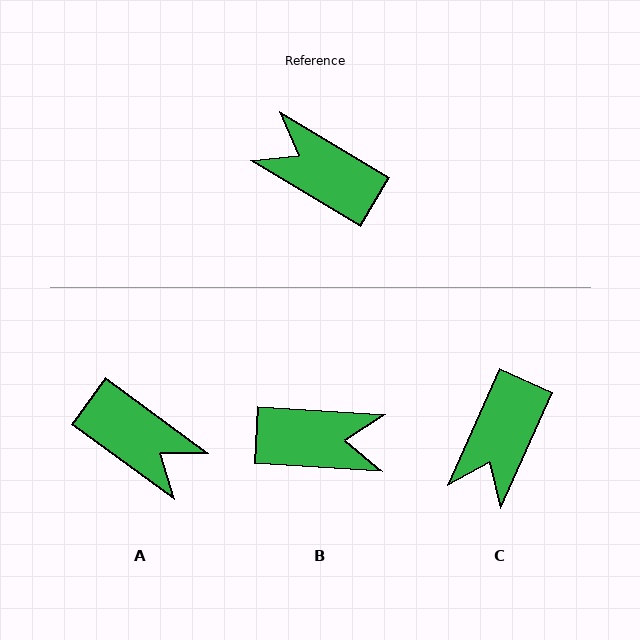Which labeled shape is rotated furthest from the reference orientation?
A, about 175 degrees away.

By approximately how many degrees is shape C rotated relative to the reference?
Approximately 97 degrees counter-clockwise.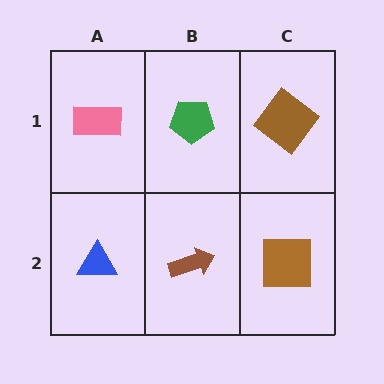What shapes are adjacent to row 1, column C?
A brown square (row 2, column C), a green pentagon (row 1, column B).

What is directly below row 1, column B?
A brown arrow.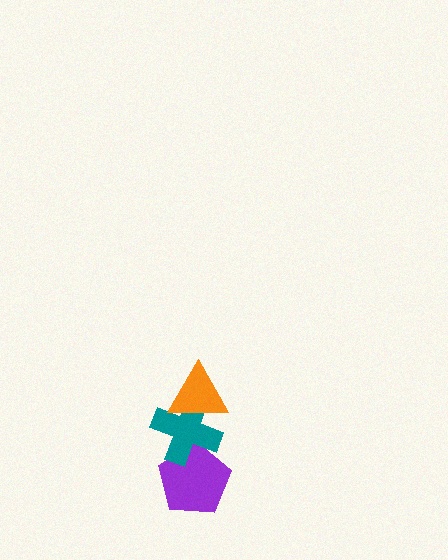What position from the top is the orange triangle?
The orange triangle is 1st from the top.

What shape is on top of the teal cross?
The orange triangle is on top of the teal cross.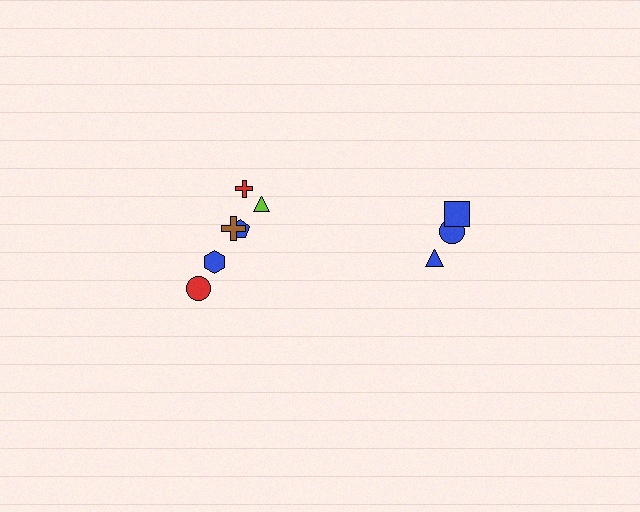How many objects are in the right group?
There are 3 objects.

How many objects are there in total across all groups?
There are 9 objects.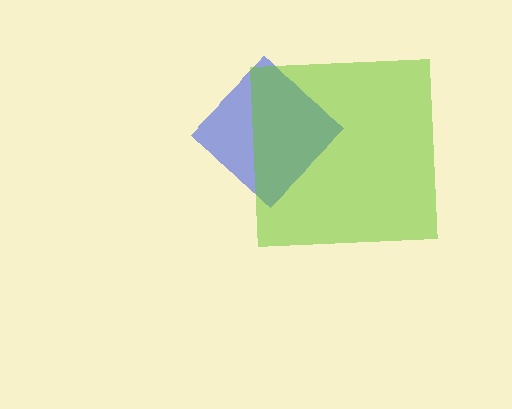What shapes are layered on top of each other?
The layered shapes are: a blue diamond, a lime square.